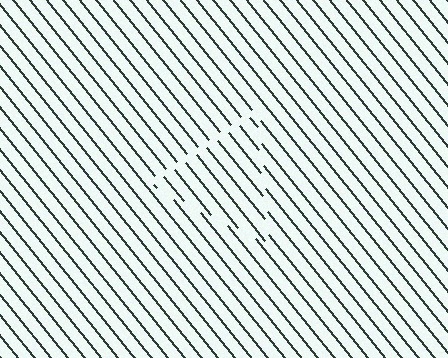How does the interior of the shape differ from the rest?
The interior of the shape contains the same grating, shifted by half a period — the contour is defined by the phase discontinuity where line-ends from the inner and outer gratings abut.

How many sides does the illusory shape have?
3 sides — the line-ends trace a triangle.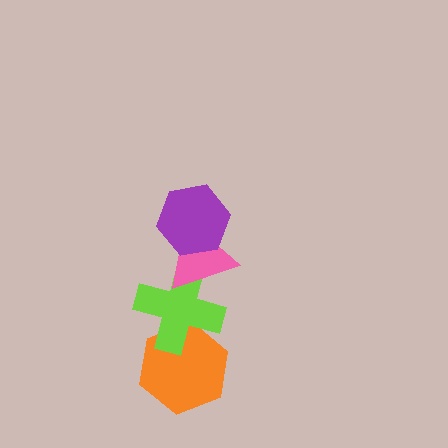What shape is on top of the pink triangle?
The purple hexagon is on top of the pink triangle.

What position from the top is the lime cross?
The lime cross is 3rd from the top.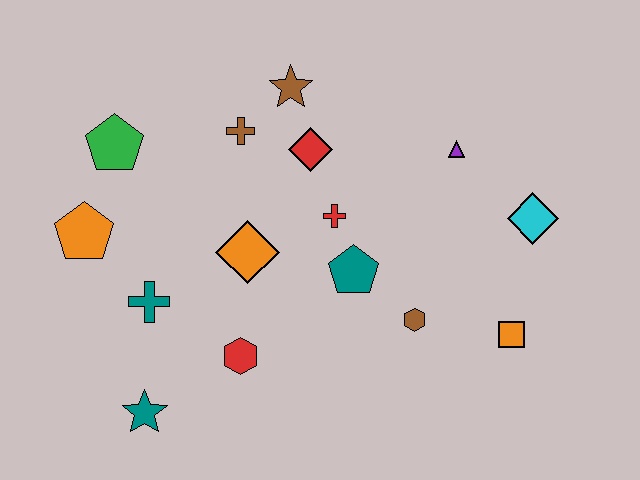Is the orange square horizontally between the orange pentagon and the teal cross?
No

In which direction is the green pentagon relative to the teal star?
The green pentagon is above the teal star.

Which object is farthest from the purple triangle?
The teal star is farthest from the purple triangle.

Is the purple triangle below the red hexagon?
No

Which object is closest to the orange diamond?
The red cross is closest to the orange diamond.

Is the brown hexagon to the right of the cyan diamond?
No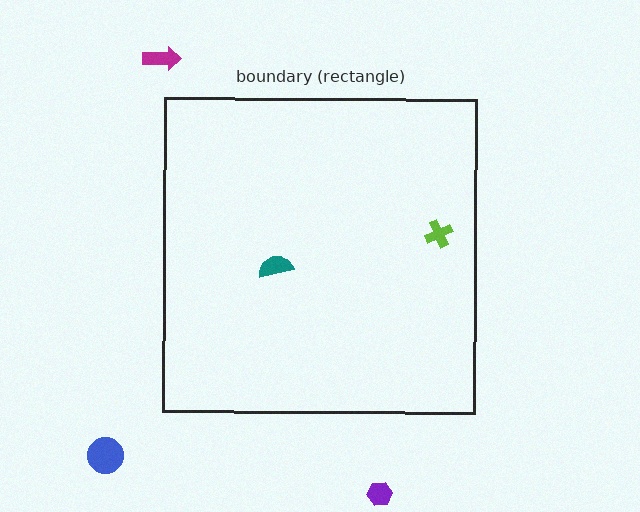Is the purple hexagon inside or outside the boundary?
Outside.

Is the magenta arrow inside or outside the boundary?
Outside.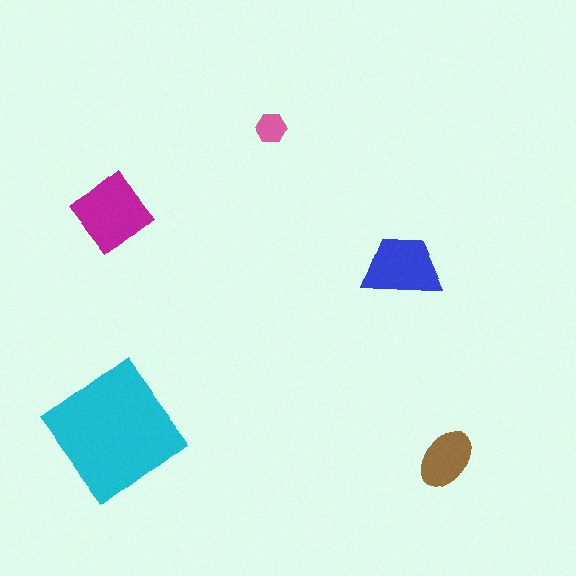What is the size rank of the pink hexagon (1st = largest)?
5th.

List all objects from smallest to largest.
The pink hexagon, the brown ellipse, the blue trapezoid, the magenta diamond, the cyan diamond.